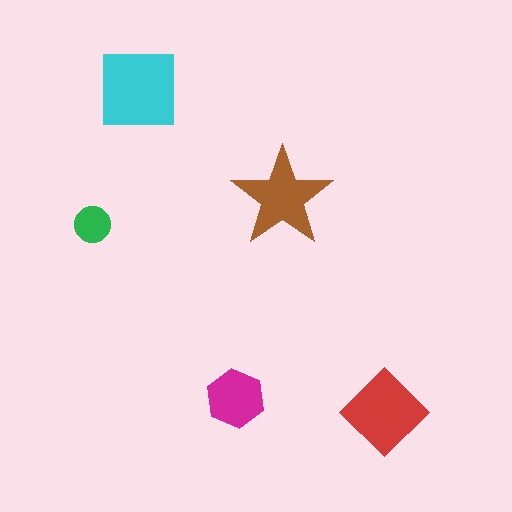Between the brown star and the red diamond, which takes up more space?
The red diamond.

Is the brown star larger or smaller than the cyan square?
Smaller.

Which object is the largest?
The cyan square.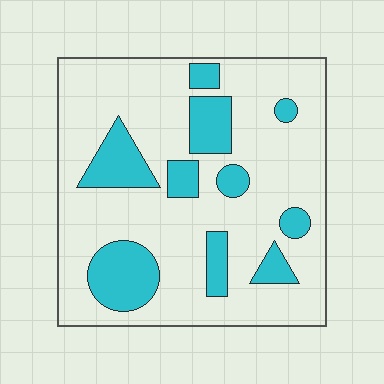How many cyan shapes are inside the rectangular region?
10.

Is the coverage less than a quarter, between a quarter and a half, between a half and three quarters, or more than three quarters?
Less than a quarter.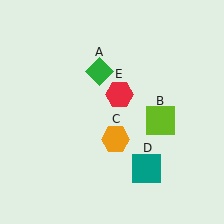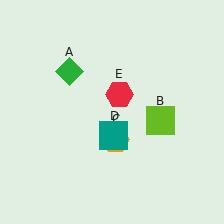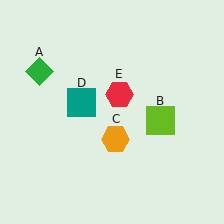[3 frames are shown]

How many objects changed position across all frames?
2 objects changed position: green diamond (object A), teal square (object D).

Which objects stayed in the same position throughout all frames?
Lime square (object B) and orange hexagon (object C) and red hexagon (object E) remained stationary.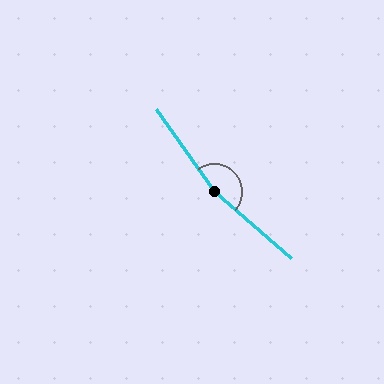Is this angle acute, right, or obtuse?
It is obtuse.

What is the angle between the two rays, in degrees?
Approximately 166 degrees.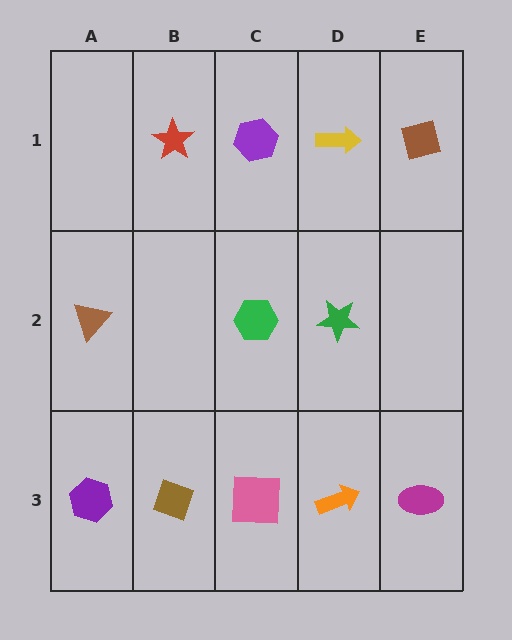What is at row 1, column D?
A yellow arrow.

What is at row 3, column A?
A purple hexagon.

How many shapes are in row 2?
3 shapes.